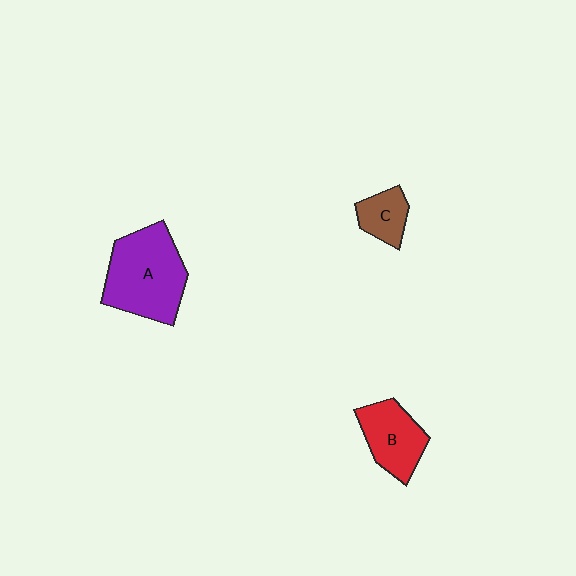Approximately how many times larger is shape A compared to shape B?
Approximately 1.6 times.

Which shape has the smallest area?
Shape C (brown).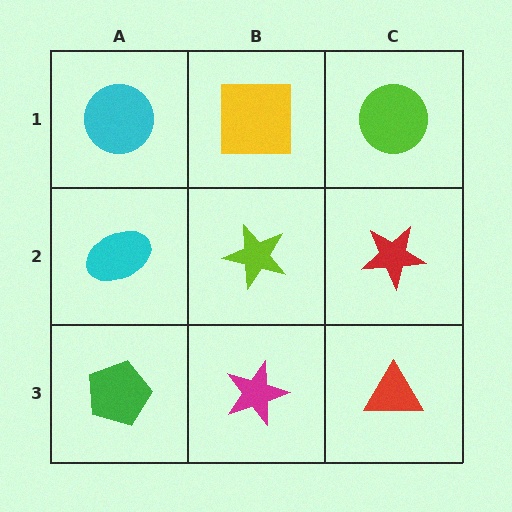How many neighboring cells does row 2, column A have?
3.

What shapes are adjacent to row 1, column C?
A red star (row 2, column C), a yellow square (row 1, column B).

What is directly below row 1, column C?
A red star.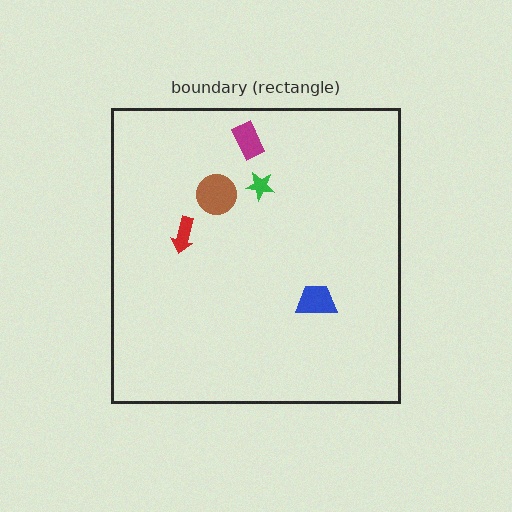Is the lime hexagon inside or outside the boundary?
Inside.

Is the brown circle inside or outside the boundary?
Inside.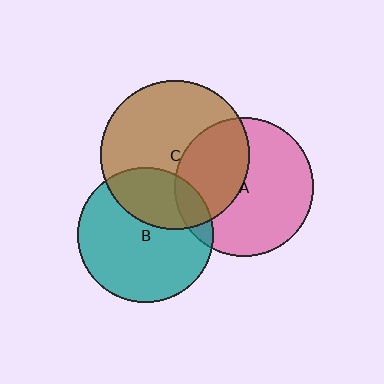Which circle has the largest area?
Circle C (brown).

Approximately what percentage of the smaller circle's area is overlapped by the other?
Approximately 10%.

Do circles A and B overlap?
Yes.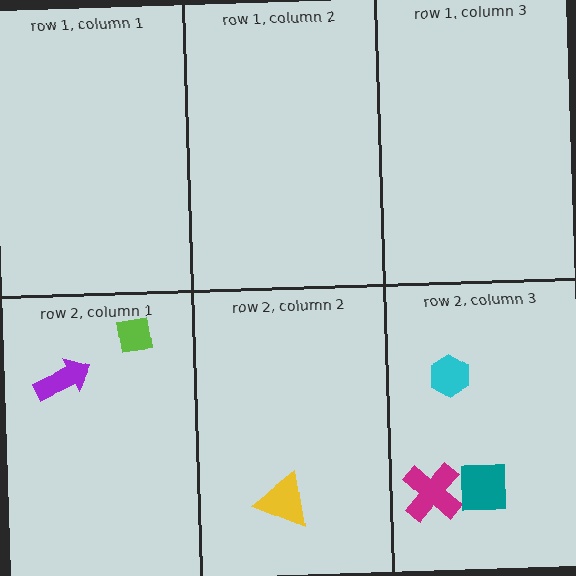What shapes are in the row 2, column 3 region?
The magenta cross, the teal square, the cyan hexagon.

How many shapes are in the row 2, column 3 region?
3.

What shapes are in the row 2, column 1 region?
The lime square, the purple arrow.